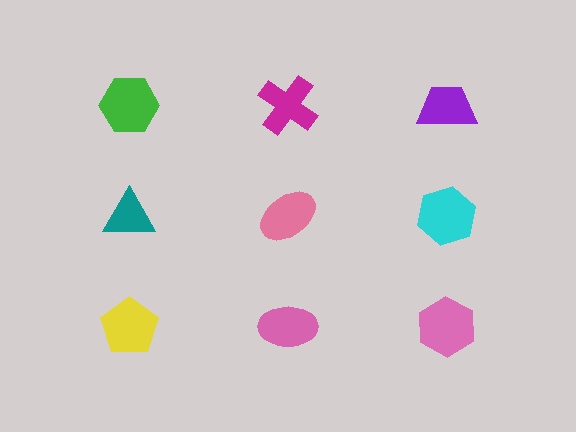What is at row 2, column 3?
A cyan hexagon.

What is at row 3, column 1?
A yellow pentagon.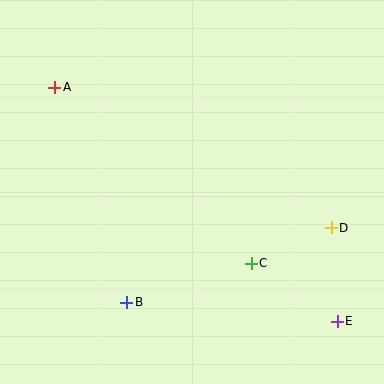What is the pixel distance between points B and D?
The distance between B and D is 218 pixels.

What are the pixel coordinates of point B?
Point B is at (127, 302).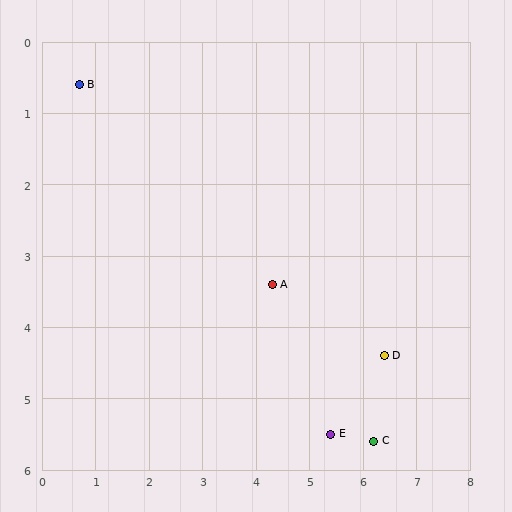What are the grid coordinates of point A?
Point A is at approximately (4.3, 3.4).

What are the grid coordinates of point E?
Point E is at approximately (5.4, 5.5).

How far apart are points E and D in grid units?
Points E and D are about 1.5 grid units apart.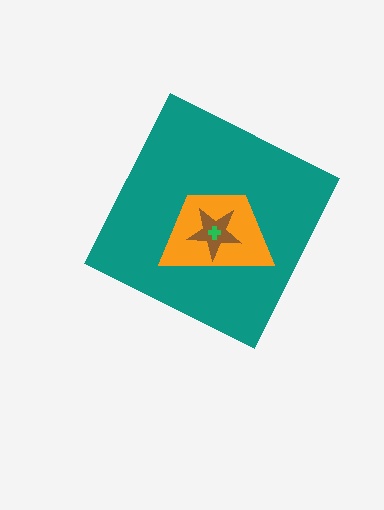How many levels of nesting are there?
4.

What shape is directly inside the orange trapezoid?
The brown star.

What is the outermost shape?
The teal diamond.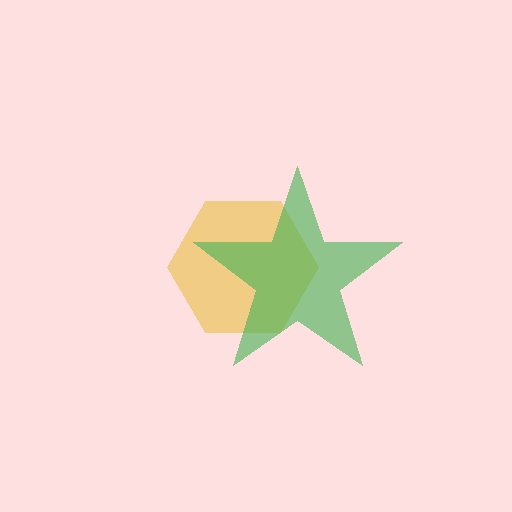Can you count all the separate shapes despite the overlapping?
Yes, there are 2 separate shapes.